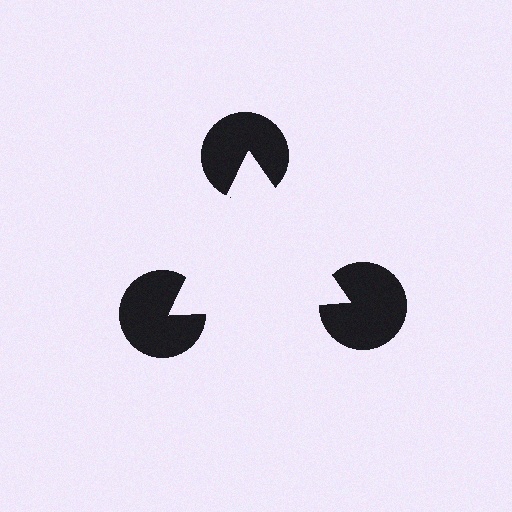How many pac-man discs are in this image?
There are 3 — one at each vertex of the illusory triangle.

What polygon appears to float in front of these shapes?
An illusory triangle — its edges are inferred from the aligned wedge cuts in the pac-man discs, not physically drawn.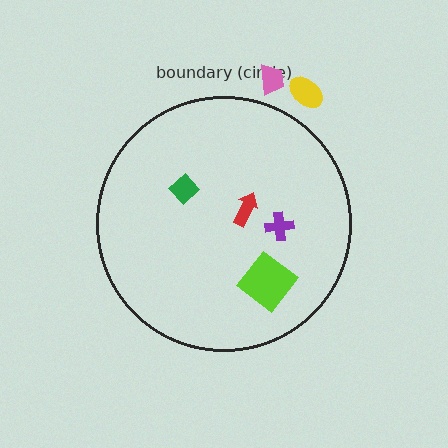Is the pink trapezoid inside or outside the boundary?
Outside.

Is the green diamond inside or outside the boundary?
Inside.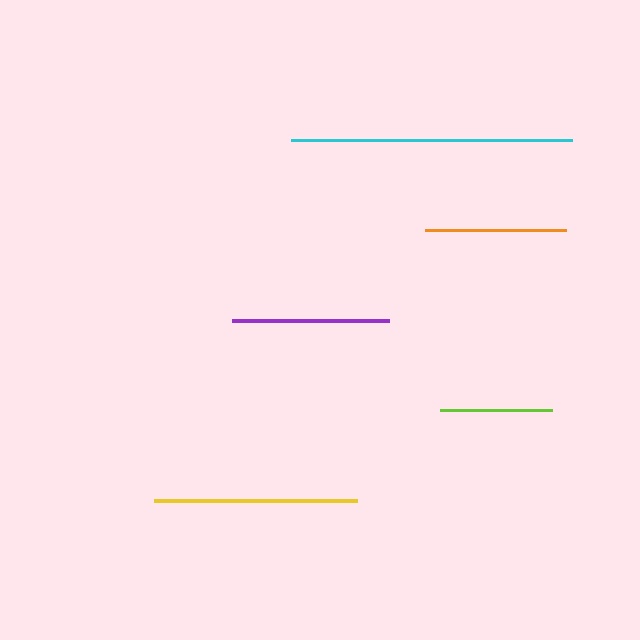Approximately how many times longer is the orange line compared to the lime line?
The orange line is approximately 1.3 times the length of the lime line.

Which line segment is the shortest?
The lime line is the shortest at approximately 112 pixels.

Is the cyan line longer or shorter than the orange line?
The cyan line is longer than the orange line.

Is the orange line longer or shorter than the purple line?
The purple line is longer than the orange line.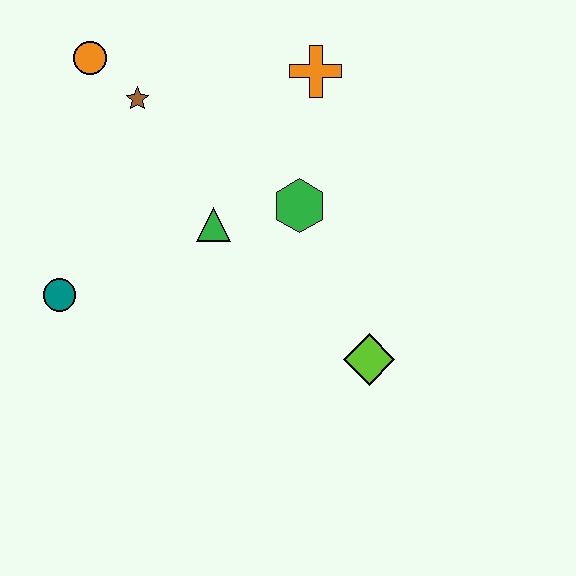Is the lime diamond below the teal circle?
Yes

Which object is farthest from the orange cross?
The teal circle is farthest from the orange cross.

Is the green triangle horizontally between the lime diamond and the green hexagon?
No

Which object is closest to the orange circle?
The brown star is closest to the orange circle.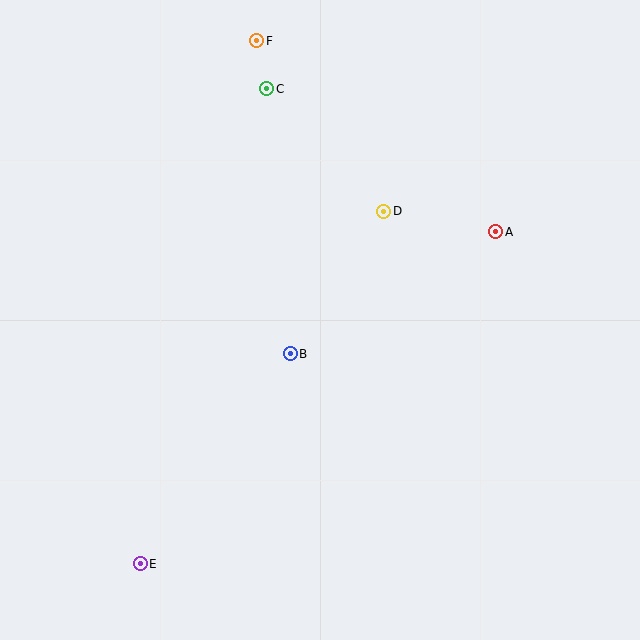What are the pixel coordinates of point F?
Point F is at (257, 41).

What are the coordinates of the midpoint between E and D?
The midpoint between E and D is at (262, 388).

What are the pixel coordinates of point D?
Point D is at (384, 211).